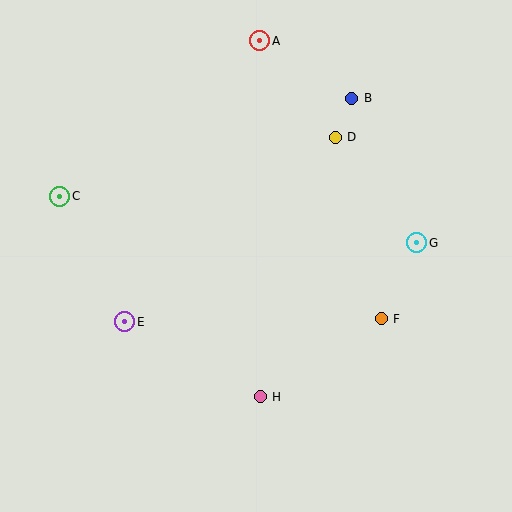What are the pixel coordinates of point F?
Point F is at (381, 319).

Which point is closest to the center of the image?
Point F at (381, 319) is closest to the center.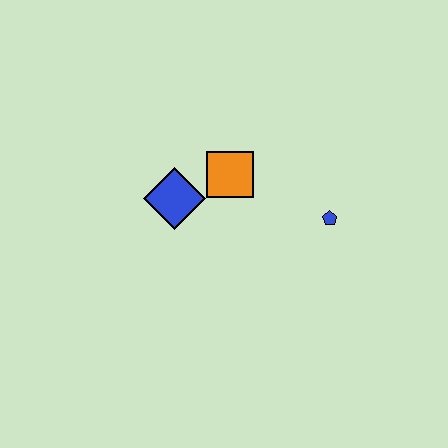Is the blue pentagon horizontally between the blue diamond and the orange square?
No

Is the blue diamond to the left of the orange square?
Yes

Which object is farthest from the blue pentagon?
The blue diamond is farthest from the blue pentagon.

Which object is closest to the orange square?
The blue diamond is closest to the orange square.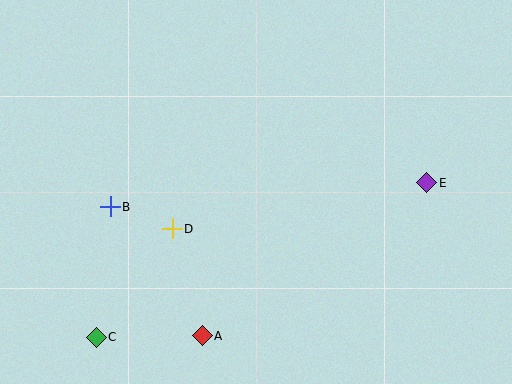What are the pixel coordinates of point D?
Point D is at (172, 229).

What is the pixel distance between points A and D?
The distance between A and D is 111 pixels.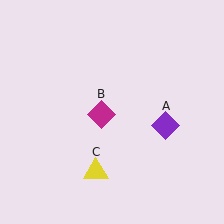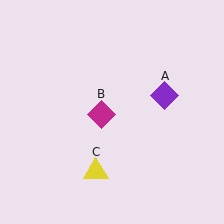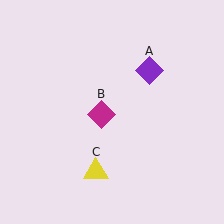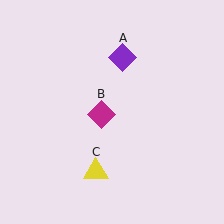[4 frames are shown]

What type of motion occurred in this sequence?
The purple diamond (object A) rotated counterclockwise around the center of the scene.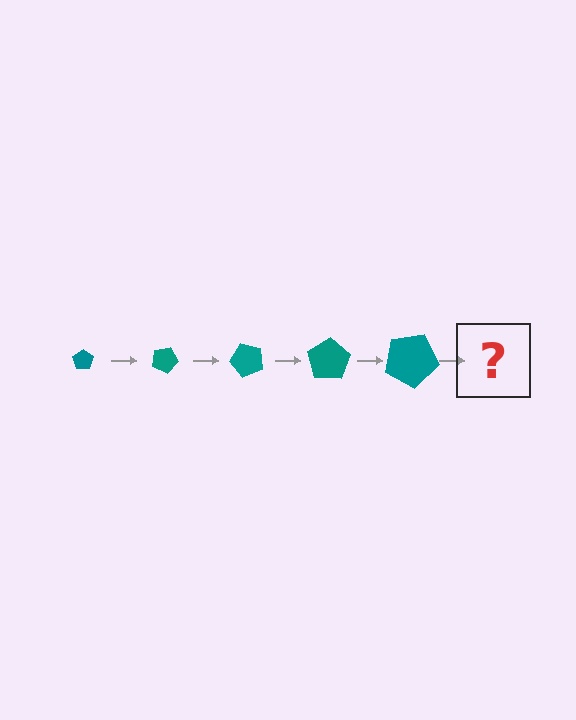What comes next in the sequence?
The next element should be a pentagon, larger than the previous one and rotated 125 degrees from the start.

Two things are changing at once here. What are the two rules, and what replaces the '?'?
The two rules are that the pentagon grows larger each step and it rotates 25 degrees each step. The '?' should be a pentagon, larger than the previous one and rotated 125 degrees from the start.